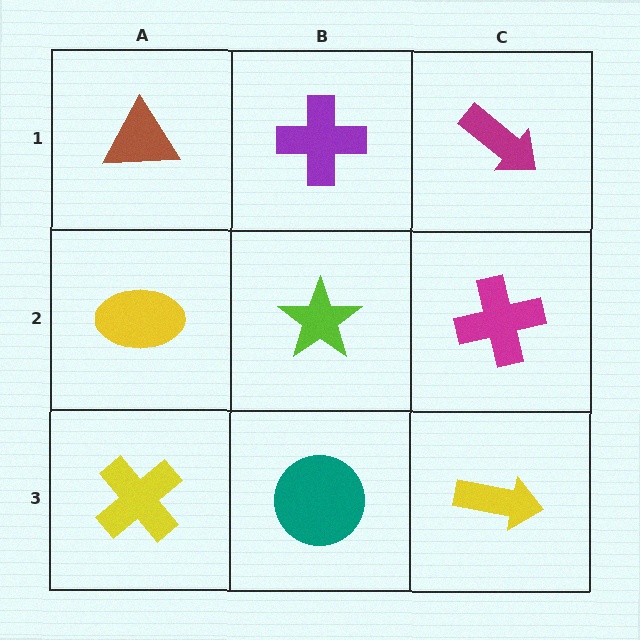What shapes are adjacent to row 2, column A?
A brown triangle (row 1, column A), a yellow cross (row 3, column A), a lime star (row 2, column B).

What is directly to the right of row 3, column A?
A teal circle.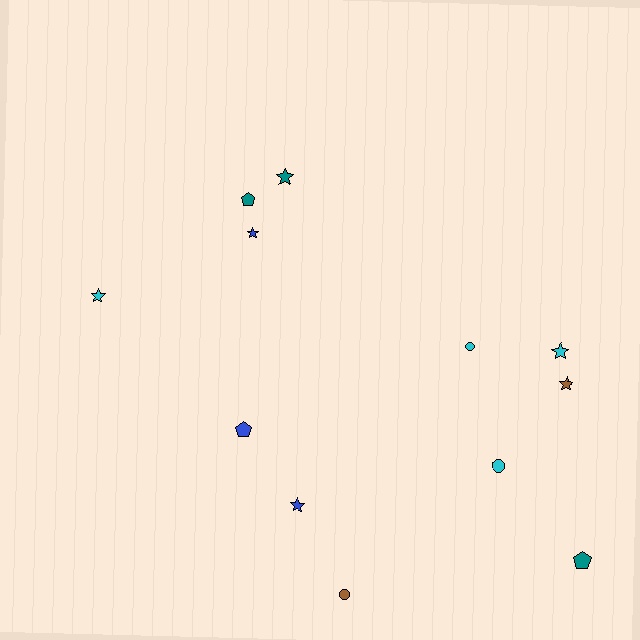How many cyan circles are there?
There are 2 cyan circles.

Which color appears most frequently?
Cyan, with 4 objects.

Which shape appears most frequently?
Star, with 6 objects.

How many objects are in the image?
There are 12 objects.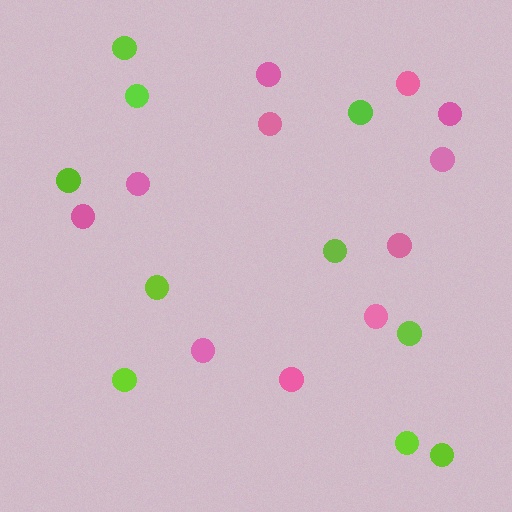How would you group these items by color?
There are 2 groups: one group of pink circles (11) and one group of lime circles (10).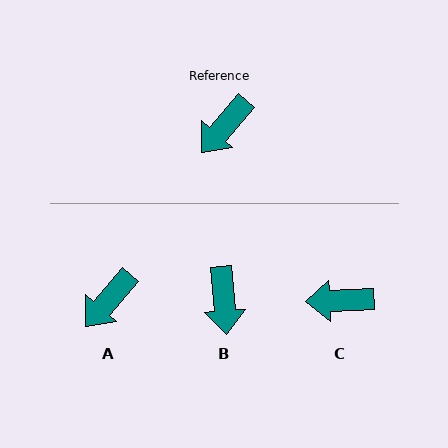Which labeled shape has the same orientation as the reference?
A.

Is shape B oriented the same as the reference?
No, it is off by about 46 degrees.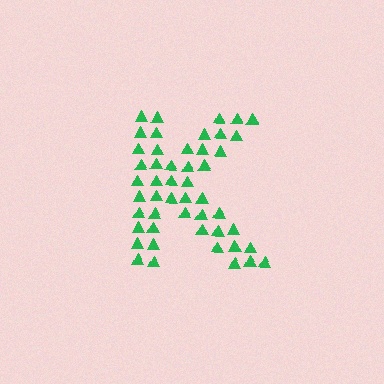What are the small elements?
The small elements are triangles.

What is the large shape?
The large shape is the letter K.